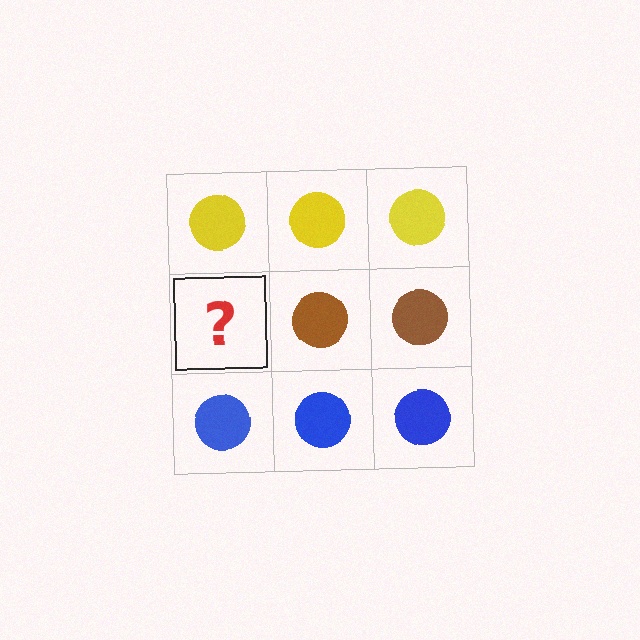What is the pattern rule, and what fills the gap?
The rule is that each row has a consistent color. The gap should be filled with a brown circle.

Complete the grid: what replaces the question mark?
The question mark should be replaced with a brown circle.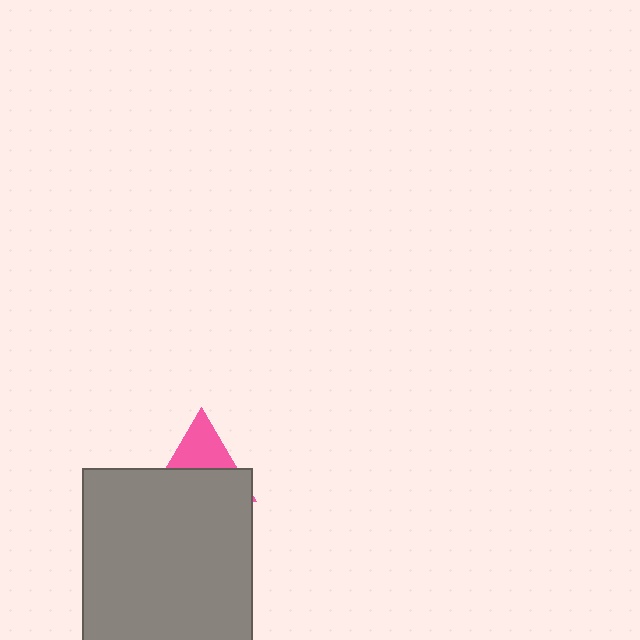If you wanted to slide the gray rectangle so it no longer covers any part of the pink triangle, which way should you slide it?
Slide it down — that is the most direct way to separate the two shapes.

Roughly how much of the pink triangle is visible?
A small part of it is visible (roughly 41%).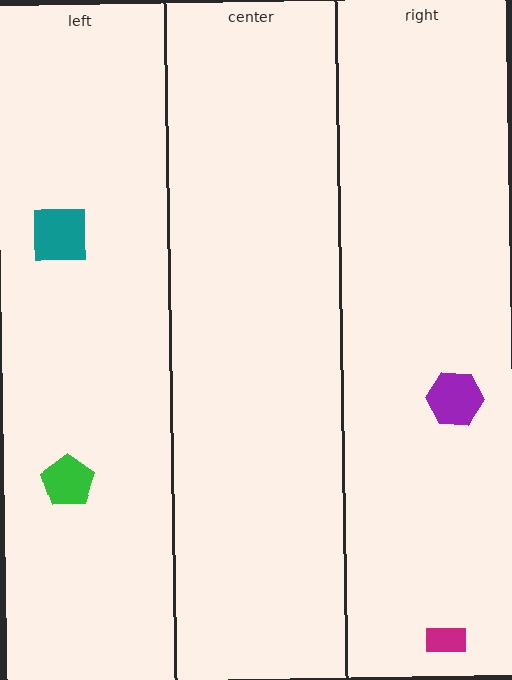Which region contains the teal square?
The left region.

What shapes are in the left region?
The green pentagon, the teal square.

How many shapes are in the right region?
2.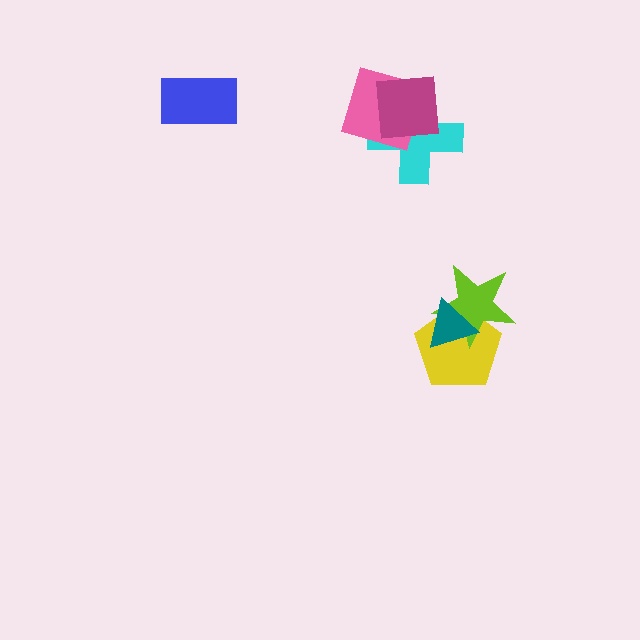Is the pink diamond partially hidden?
Yes, it is partially covered by another shape.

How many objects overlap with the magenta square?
2 objects overlap with the magenta square.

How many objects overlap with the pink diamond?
2 objects overlap with the pink diamond.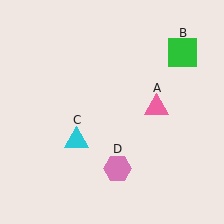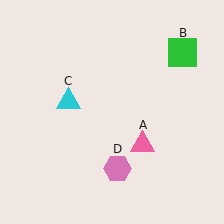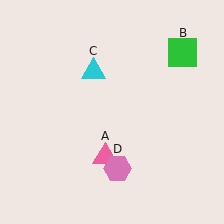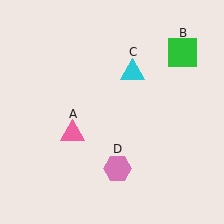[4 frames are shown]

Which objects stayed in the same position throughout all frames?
Green square (object B) and pink hexagon (object D) remained stationary.